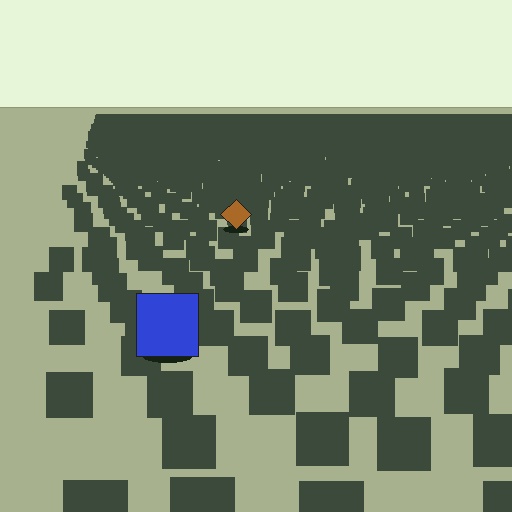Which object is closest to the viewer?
The blue square is closest. The texture marks near it are larger and more spread out.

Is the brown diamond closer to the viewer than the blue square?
No. The blue square is closer — you can tell from the texture gradient: the ground texture is coarser near it.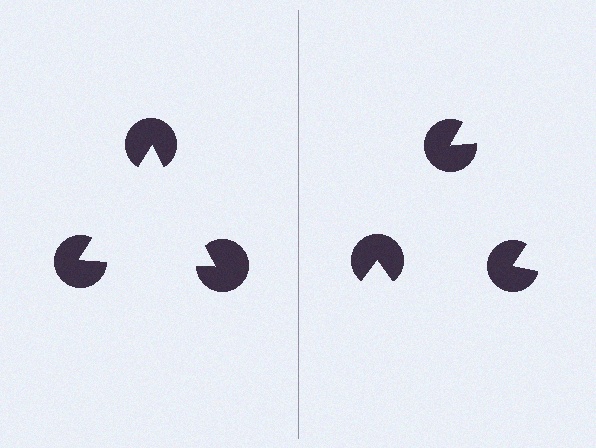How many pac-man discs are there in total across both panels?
6 — 3 on each side.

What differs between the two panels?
The pac-man discs are positioned identically on both sides; only the wedge orientations differ. On the left they align to a triangle; on the right they are misaligned.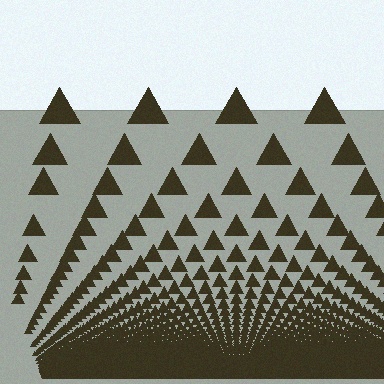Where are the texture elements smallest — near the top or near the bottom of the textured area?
Near the bottom.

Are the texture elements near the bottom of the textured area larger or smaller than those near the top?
Smaller. The gradient is inverted — elements near the bottom are smaller and denser.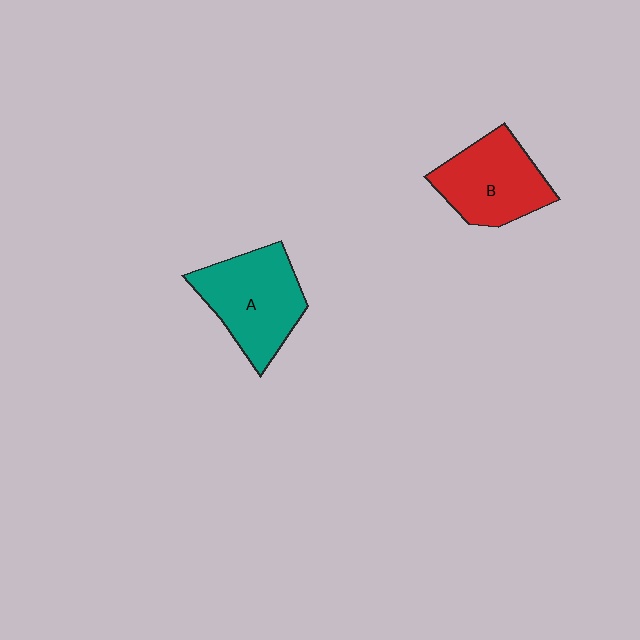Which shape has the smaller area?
Shape B (red).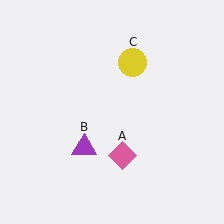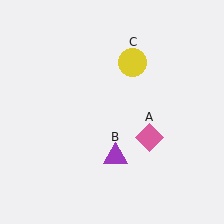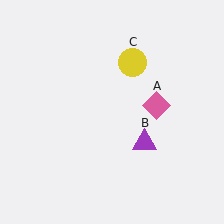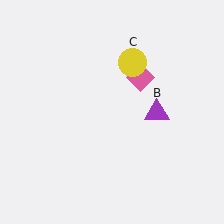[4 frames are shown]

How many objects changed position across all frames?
2 objects changed position: pink diamond (object A), purple triangle (object B).